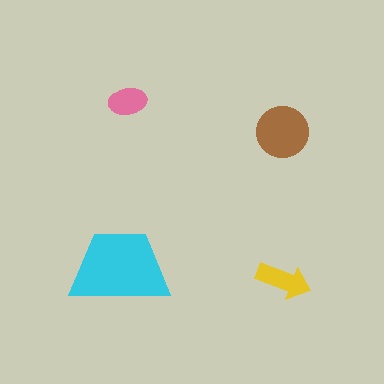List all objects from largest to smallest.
The cyan trapezoid, the brown circle, the yellow arrow, the pink ellipse.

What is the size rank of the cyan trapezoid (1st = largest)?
1st.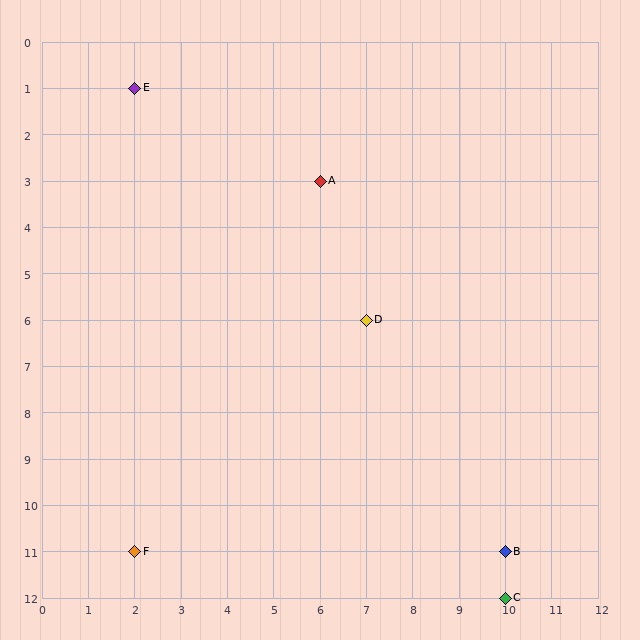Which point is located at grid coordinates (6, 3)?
Point A is at (6, 3).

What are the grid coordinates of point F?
Point F is at grid coordinates (2, 11).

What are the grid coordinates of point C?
Point C is at grid coordinates (10, 12).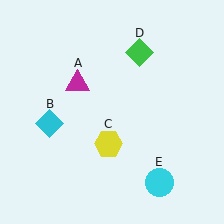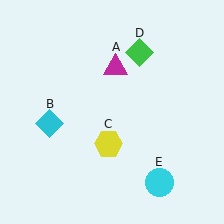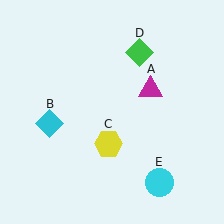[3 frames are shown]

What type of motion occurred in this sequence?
The magenta triangle (object A) rotated clockwise around the center of the scene.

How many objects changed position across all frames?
1 object changed position: magenta triangle (object A).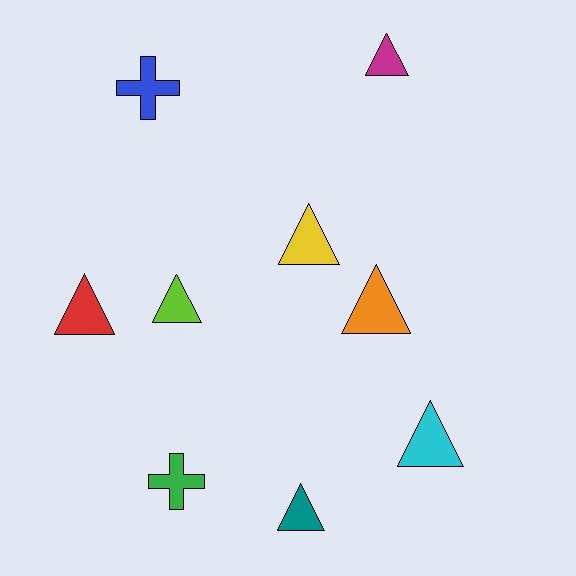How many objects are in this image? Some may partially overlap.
There are 9 objects.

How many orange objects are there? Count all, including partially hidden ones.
There is 1 orange object.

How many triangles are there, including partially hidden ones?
There are 7 triangles.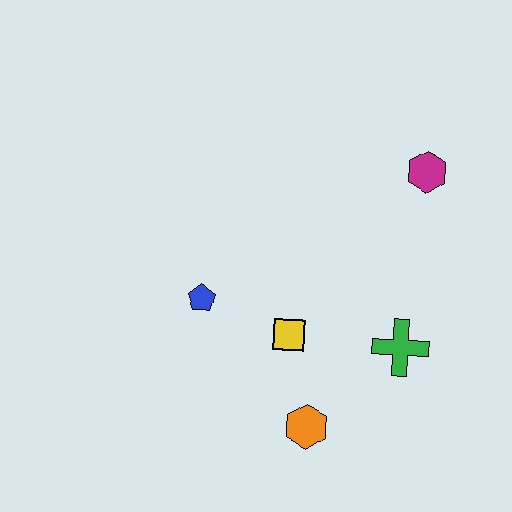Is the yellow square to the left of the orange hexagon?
Yes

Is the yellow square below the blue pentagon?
Yes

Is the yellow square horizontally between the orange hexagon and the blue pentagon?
Yes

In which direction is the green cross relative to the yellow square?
The green cross is to the right of the yellow square.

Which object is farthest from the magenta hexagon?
The orange hexagon is farthest from the magenta hexagon.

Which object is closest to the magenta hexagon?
The green cross is closest to the magenta hexagon.